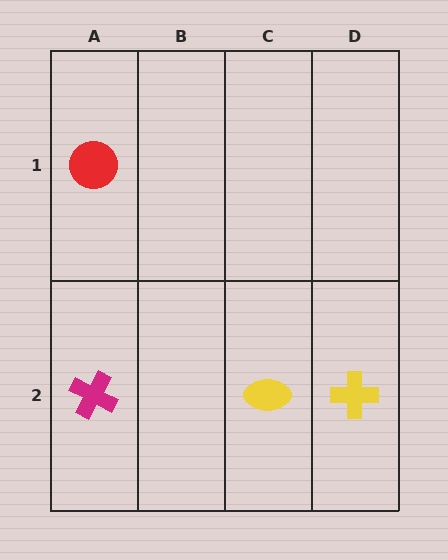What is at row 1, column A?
A red circle.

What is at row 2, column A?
A magenta cross.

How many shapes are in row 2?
3 shapes.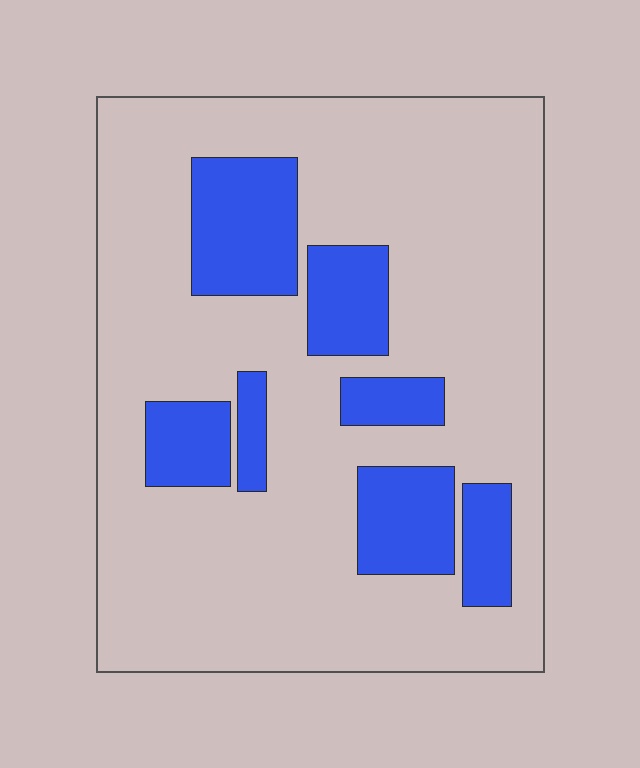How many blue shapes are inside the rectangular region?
7.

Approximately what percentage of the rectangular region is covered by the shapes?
Approximately 20%.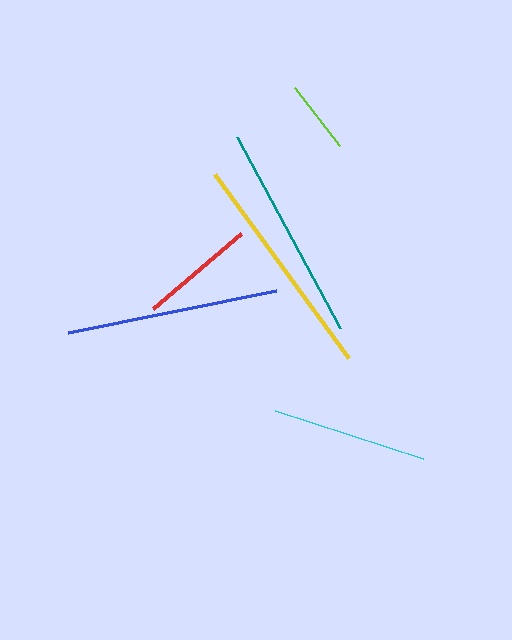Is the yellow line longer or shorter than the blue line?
The yellow line is longer than the blue line.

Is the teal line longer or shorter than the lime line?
The teal line is longer than the lime line.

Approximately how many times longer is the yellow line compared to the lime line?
The yellow line is approximately 3.1 times the length of the lime line.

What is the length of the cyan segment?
The cyan segment is approximately 156 pixels long.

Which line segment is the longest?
The yellow line is the longest at approximately 227 pixels.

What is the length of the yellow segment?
The yellow segment is approximately 227 pixels long.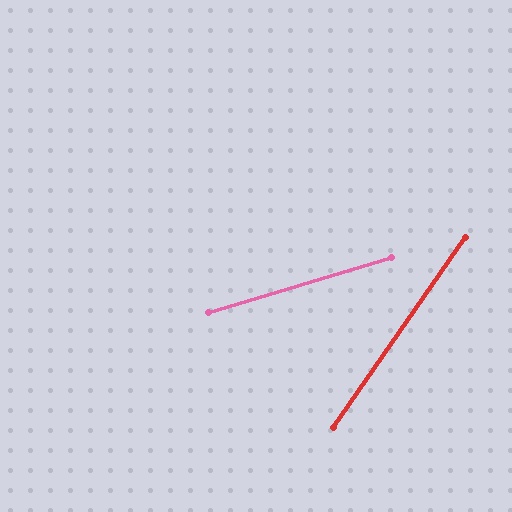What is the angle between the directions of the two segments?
Approximately 39 degrees.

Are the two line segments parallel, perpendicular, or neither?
Neither parallel nor perpendicular — they differ by about 39°.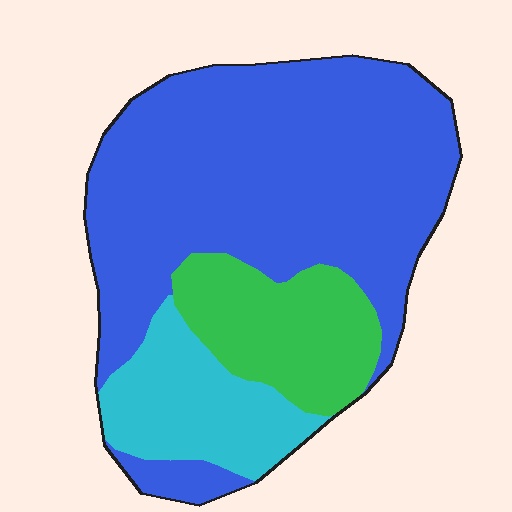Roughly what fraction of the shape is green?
Green takes up about one sixth (1/6) of the shape.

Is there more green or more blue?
Blue.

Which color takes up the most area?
Blue, at roughly 65%.